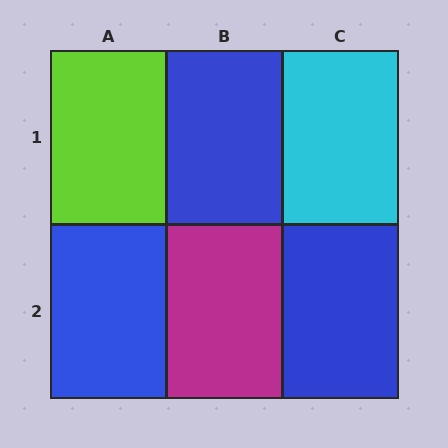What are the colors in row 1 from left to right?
Lime, blue, cyan.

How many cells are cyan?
1 cell is cyan.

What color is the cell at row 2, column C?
Blue.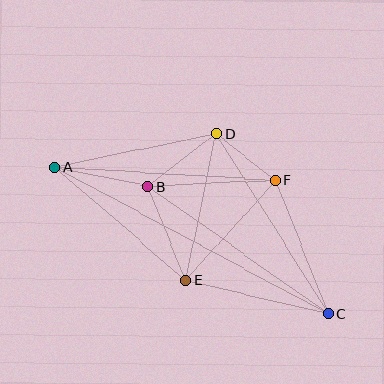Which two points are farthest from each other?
Points A and C are farthest from each other.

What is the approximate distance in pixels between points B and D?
The distance between B and D is approximately 86 pixels.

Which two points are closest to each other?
Points D and F are closest to each other.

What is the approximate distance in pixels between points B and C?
The distance between B and C is approximately 221 pixels.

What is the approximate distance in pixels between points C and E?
The distance between C and E is approximately 146 pixels.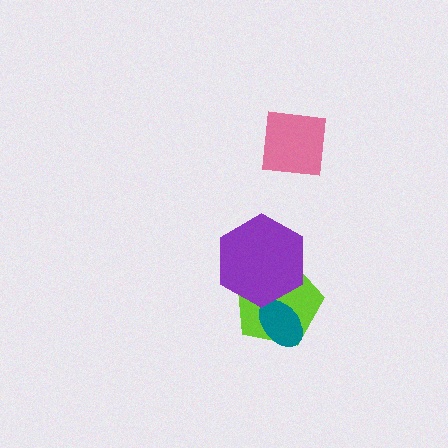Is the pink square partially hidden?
No, no other shape covers it.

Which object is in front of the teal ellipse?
The purple hexagon is in front of the teal ellipse.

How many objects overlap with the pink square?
0 objects overlap with the pink square.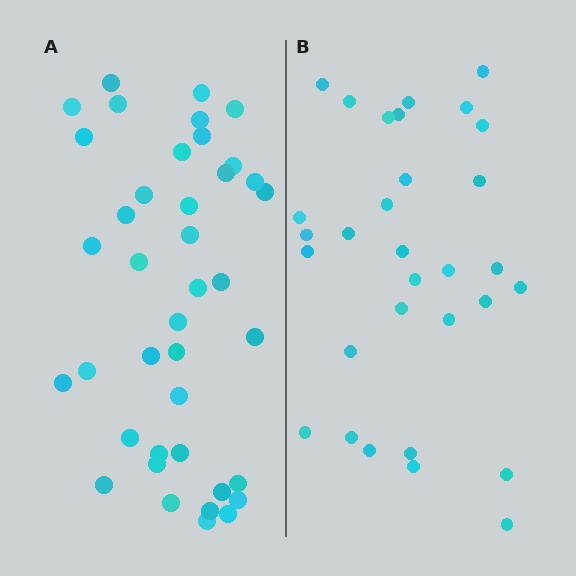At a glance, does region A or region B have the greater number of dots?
Region A (the left region) has more dots.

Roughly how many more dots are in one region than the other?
Region A has roughly 8 or so more dots than region B.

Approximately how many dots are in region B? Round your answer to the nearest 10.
About 30 dots. (The exact count is 31, which rounds to 30.)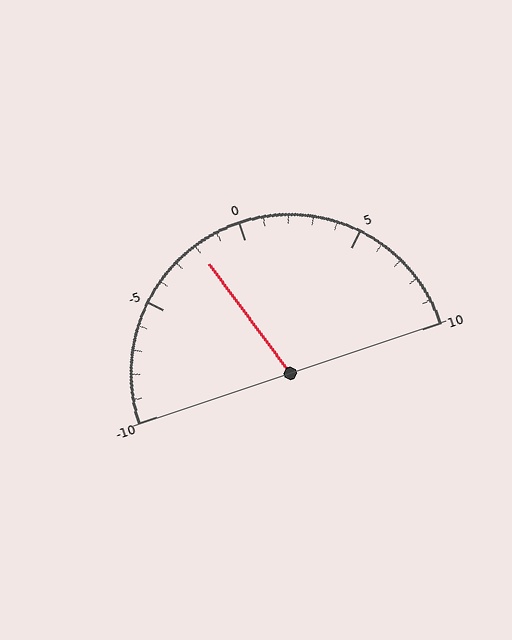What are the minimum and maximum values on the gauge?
The gauge ranges from -10 to 10.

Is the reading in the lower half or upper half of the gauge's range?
The reading is in the lower half of the range (-10 to 10).